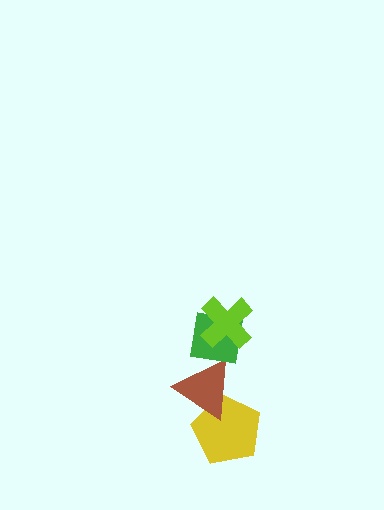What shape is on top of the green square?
The lime cross is on top of the green square.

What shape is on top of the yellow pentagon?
The brown triangle is on top of the yellow pentagon.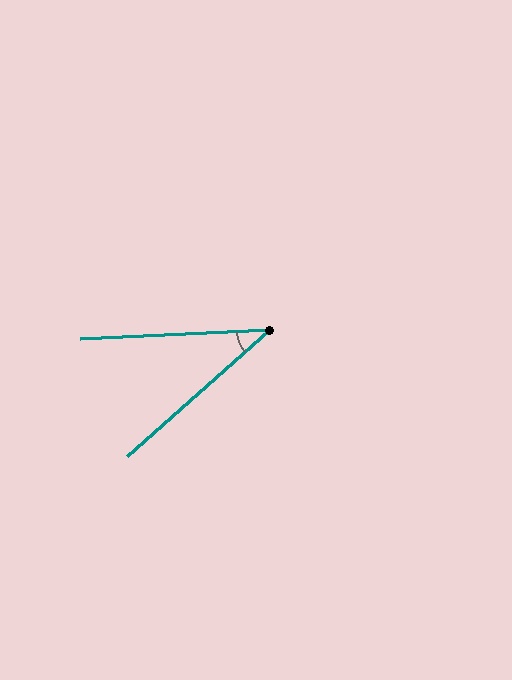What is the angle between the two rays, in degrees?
Approximately 39 degrees.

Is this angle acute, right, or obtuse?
It is acute.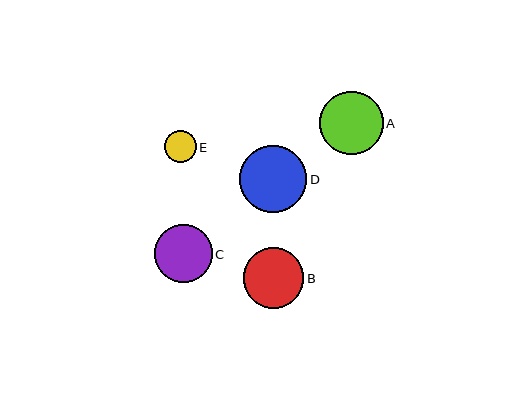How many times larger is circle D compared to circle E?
Circle D is approximately 2.1 times the size of circle E.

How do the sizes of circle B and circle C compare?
Circle B and circle C are approximately the same size.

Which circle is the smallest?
Circle E is the smallest with a size of approximately 32 pixels.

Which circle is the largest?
Circle D is the largest with a size of approximately 68 pixels.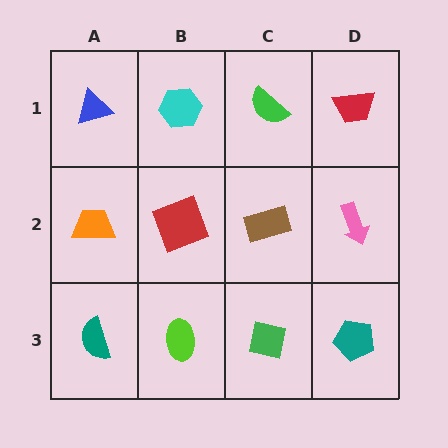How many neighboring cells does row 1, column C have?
3.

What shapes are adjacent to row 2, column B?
A cyan hexagon (row 1, column B), a lime ellipse (row 3, column B), an orange trapezoid (row 2, column A), a brown rectangle (row 2, column C).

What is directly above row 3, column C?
A brown rectangle.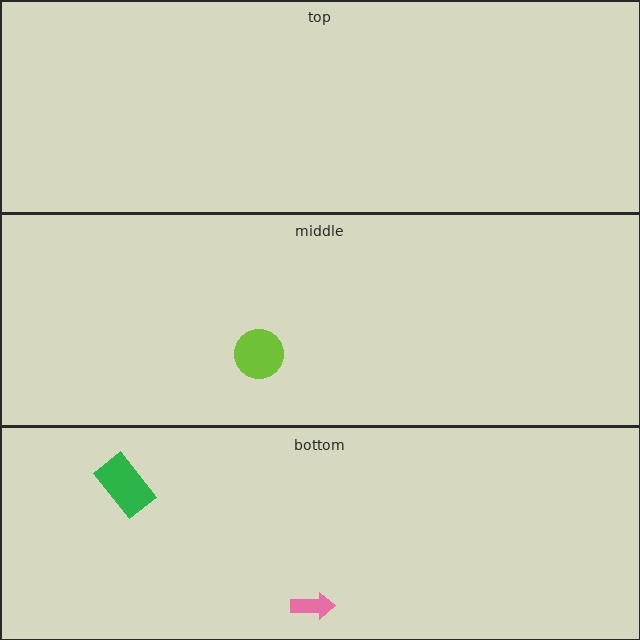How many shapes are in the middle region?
1.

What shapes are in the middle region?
The lime circle.